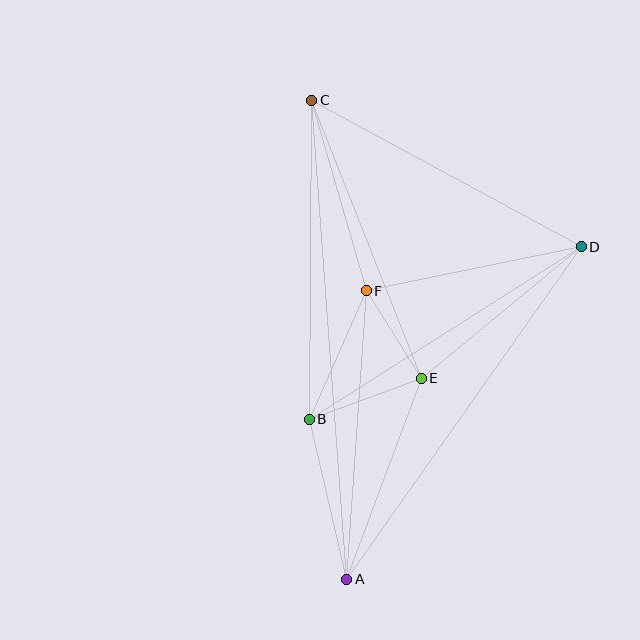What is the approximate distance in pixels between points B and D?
The distance between B and D is approximately 322 pixels.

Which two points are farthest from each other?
Points A and C are farthest from each other.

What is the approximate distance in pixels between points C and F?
The distance between C and F is approximately 198 pixels.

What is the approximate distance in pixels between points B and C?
The distance between B and C is approximately 319 pixels.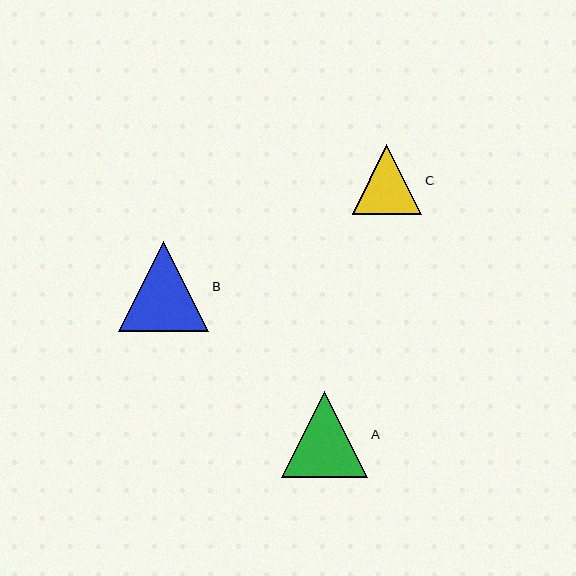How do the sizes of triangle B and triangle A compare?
Triangle B and triangle A are approximately the same size.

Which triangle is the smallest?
Triangle C is the smallest with a size of approximately 70 pixels.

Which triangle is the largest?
Triangle B is the largest with a size of approximately 90 pixels.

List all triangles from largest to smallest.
From largest to smallest: B, A, C.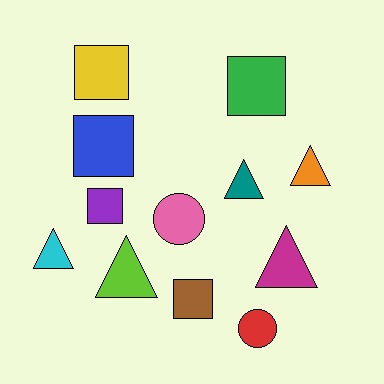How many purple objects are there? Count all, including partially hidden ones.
There is 1 purple object.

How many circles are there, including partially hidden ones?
There are 2 circles.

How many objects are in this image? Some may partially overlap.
There are 12 objects.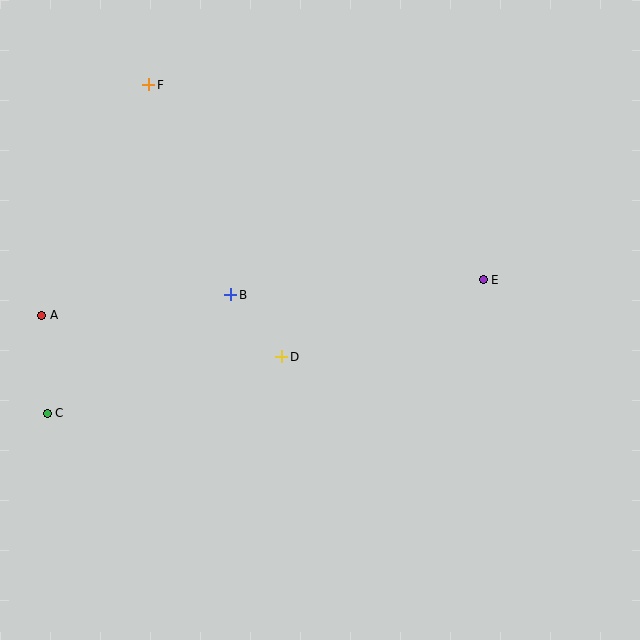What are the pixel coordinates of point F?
Point F is at (149, 85).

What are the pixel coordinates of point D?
Point D is at (282, 357).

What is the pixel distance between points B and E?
The distance between B and E is 253 pixels.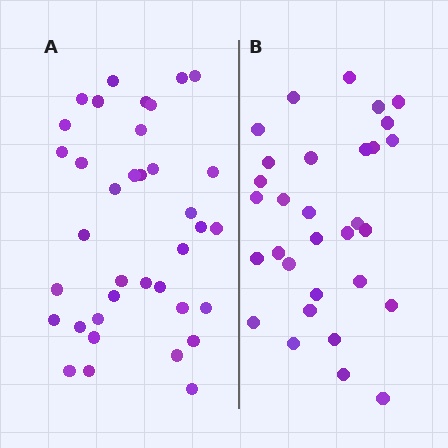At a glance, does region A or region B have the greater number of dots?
Region A (the left region) has more dots.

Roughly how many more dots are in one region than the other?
Region A has about 6 more dots than region B.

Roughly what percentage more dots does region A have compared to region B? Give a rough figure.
About 20% more.